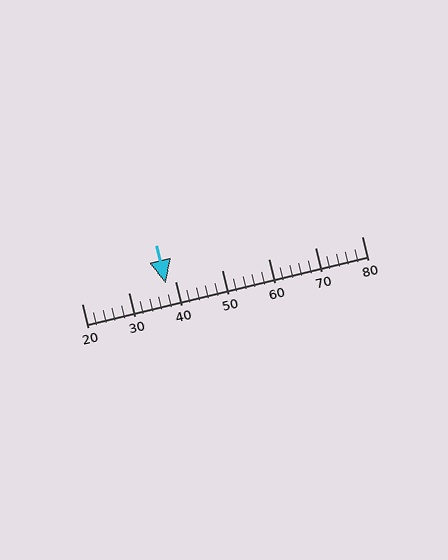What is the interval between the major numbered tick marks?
The major tick marks are spaced 10 units apart.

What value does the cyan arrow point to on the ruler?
The cyan arrow points to approximately 38.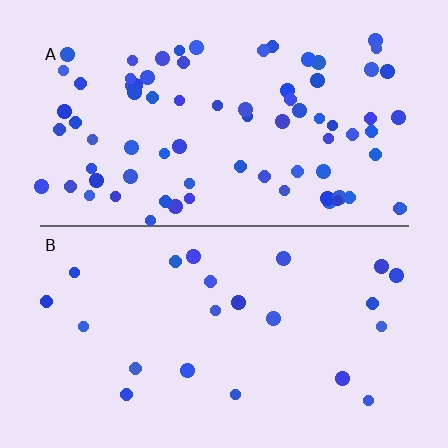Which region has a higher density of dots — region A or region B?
A (the top).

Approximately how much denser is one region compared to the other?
Approximately 3.4× — region A over region B.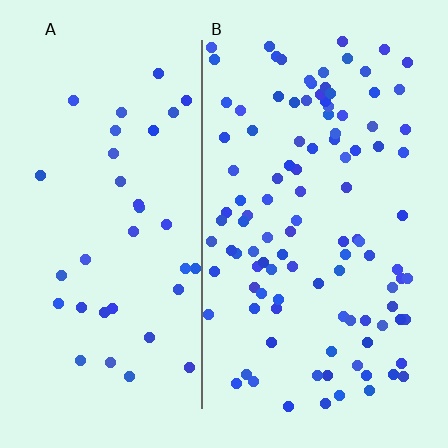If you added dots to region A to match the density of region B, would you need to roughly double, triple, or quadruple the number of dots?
Approximately triple.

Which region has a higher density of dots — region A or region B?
B (the right).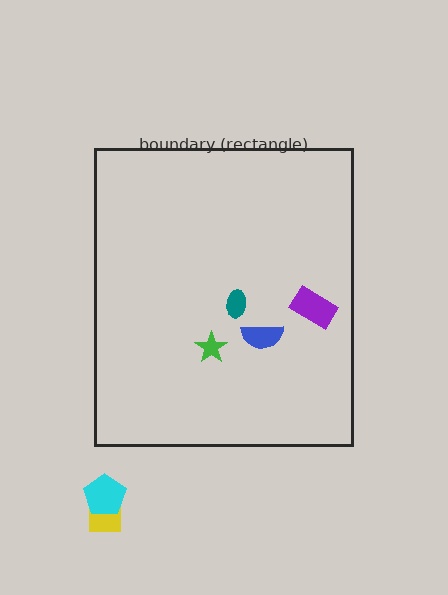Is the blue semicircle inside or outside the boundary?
Inside.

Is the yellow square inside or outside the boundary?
Outside.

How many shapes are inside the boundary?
4 inside, 2 outside.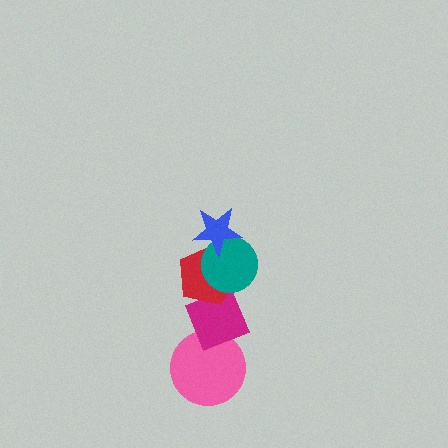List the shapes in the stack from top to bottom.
From top to bottom: the blue star, the teal circle, the red pentagon, the magenta diamond, the pink circle.